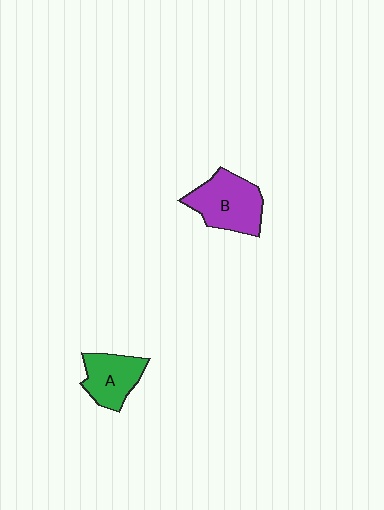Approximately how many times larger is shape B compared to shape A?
Approximately 1.3 times.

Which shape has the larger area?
Shape B (purple).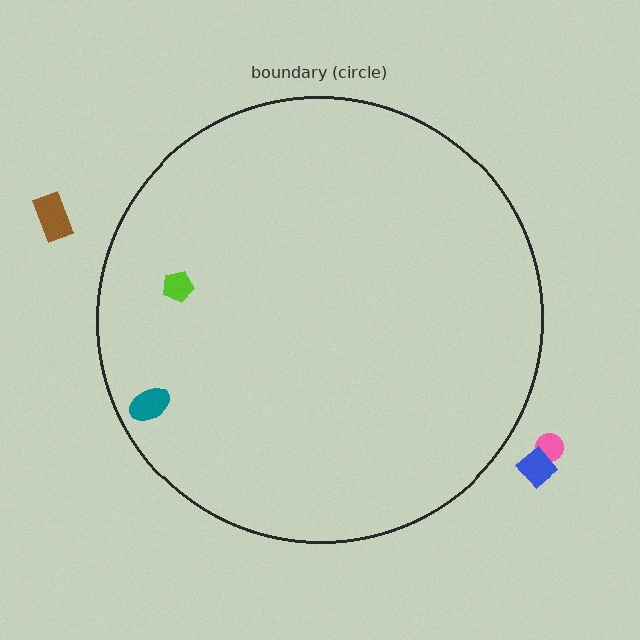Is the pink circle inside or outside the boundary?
Outside.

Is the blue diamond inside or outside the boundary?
Outside.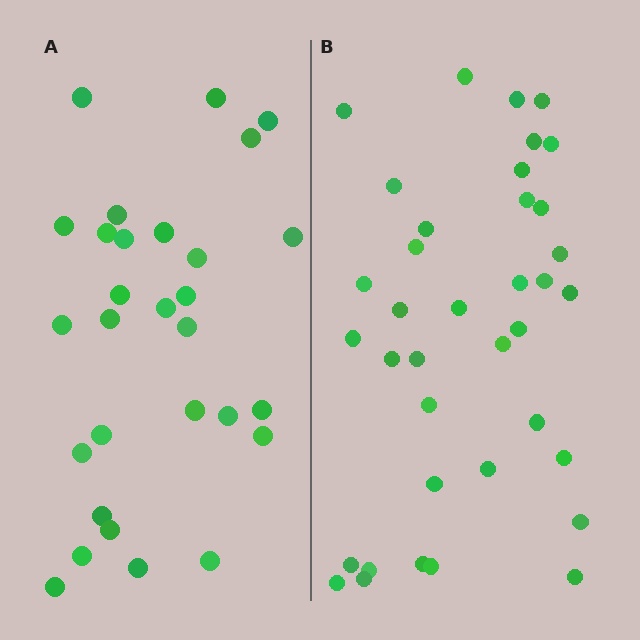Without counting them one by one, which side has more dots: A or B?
Region B (the right region) has more dots.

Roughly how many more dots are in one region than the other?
Region B has roughly 8 or so more dots than region A.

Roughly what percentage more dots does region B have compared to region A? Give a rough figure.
About 30% more.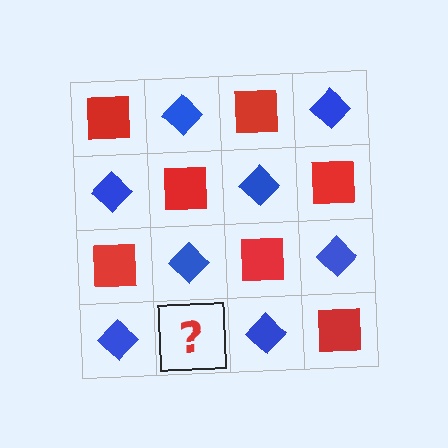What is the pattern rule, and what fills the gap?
The rule is that it alternates red square and blue diamond in a checkerboard pattern. The gap should be filled with a red square.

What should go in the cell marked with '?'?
The missing cell should contain a red square.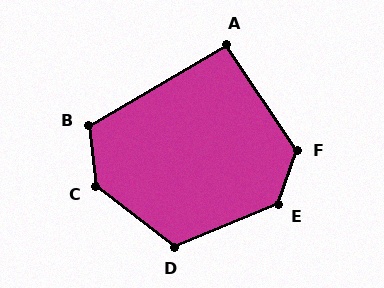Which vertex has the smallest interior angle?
A, at approximately 93 degrees.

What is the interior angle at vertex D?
Approximately 119 degrees (obtuse).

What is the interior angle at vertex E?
Approximately 132 degrees (obtuse).